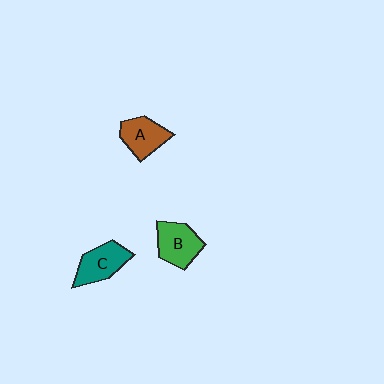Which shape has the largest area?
Shape B (green).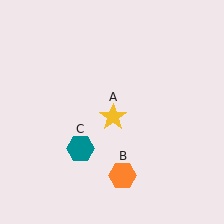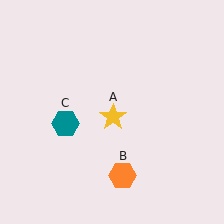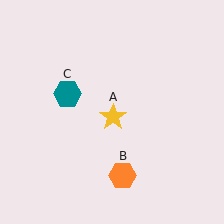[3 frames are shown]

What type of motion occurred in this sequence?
The teal hexagon (object C) rotated clockwise around the center of the scene.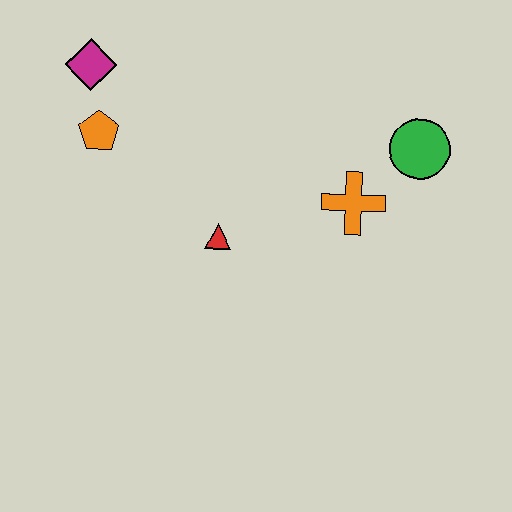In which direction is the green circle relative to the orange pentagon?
The green circle is to the right of the orange pentagon.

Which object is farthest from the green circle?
The magenta diamond is farthest from the green circle.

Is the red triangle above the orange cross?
No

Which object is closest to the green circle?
The orange cross is closest to the green circle.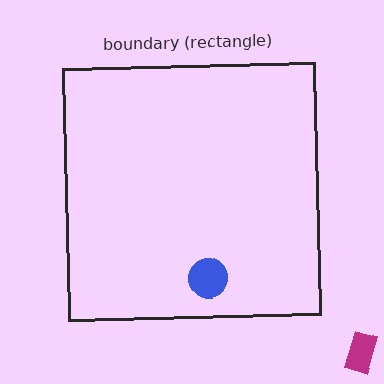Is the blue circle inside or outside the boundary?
Inside.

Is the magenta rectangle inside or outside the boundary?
Outside.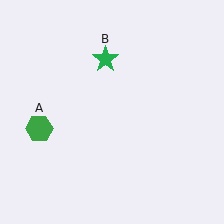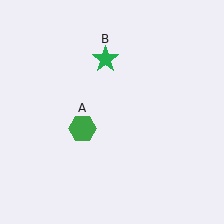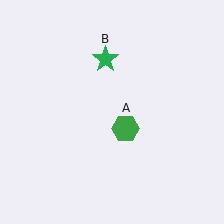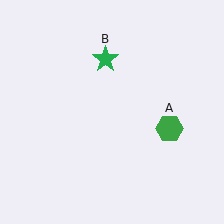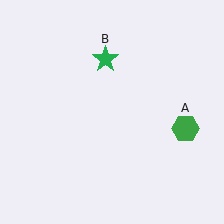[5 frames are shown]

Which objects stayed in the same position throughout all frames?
Green star (object B) remained stationary.